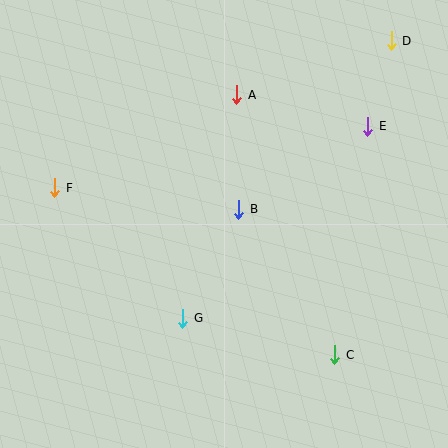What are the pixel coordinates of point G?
Point G is at (183, 318).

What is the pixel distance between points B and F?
The distance between B and F is 185 pixels.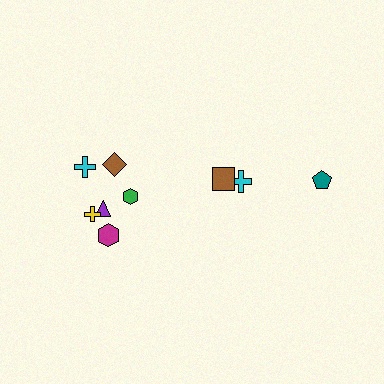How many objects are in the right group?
There are 3 objects.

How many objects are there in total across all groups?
There are 9 objects.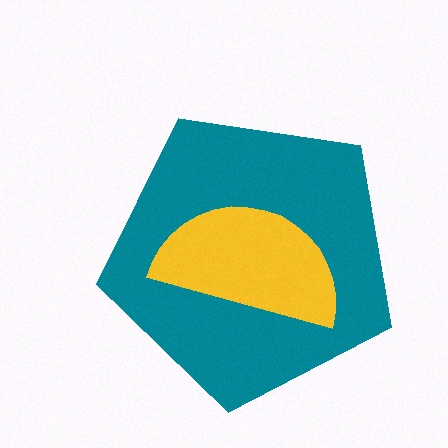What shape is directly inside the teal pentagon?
The yellow semicircle.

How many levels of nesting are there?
2.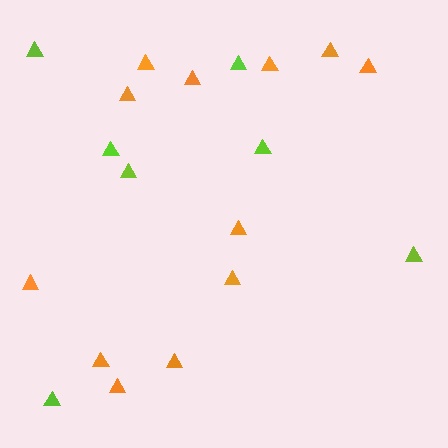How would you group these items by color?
There are 2 groups: one group of lime triangles (7) and one group of orange triangles (12).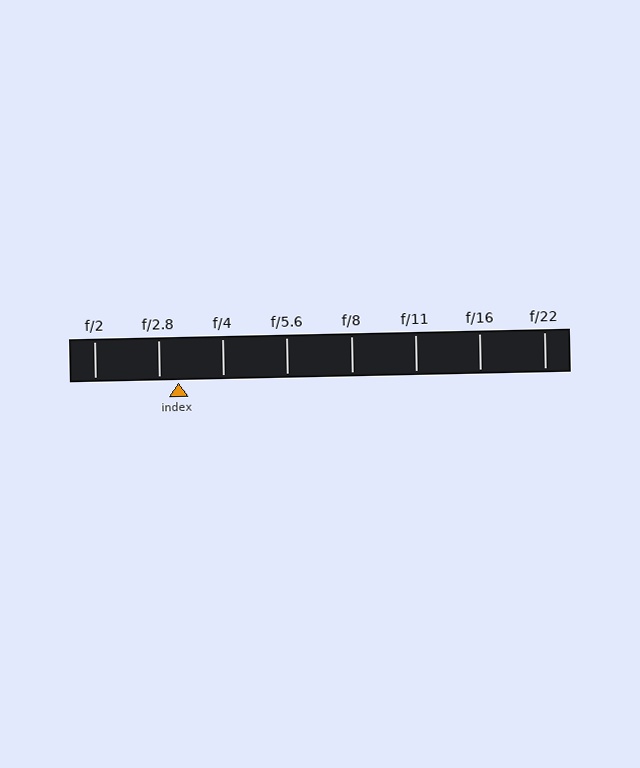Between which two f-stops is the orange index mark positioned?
The index mark is between f/2.8 and f/4.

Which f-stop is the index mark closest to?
The index mark is closest to f/2.8.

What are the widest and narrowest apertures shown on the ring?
The widest aperture shown is f/2 and the narrowest is f/22.